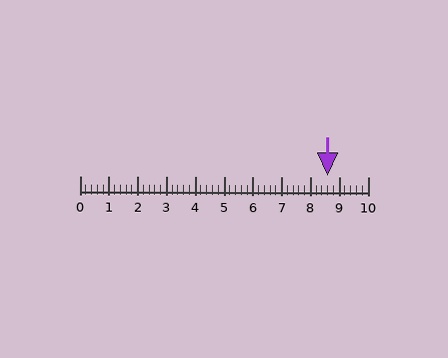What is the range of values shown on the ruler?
The ruler shows values from 0 to 10.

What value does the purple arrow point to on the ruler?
The purple arrow points to approximately 8.6.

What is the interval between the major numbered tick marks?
The major tick marks are spaced 1 units apart.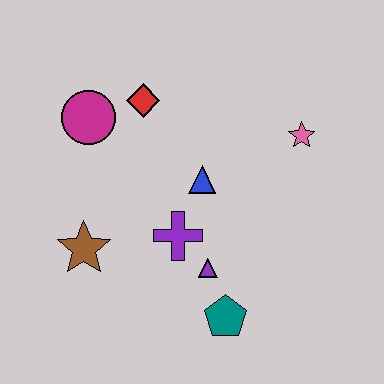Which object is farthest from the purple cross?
The pink star is farthest from the purple cross.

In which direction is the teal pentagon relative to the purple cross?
The teal pentagon is below the purple cross.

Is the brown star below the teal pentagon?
No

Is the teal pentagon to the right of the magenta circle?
Yes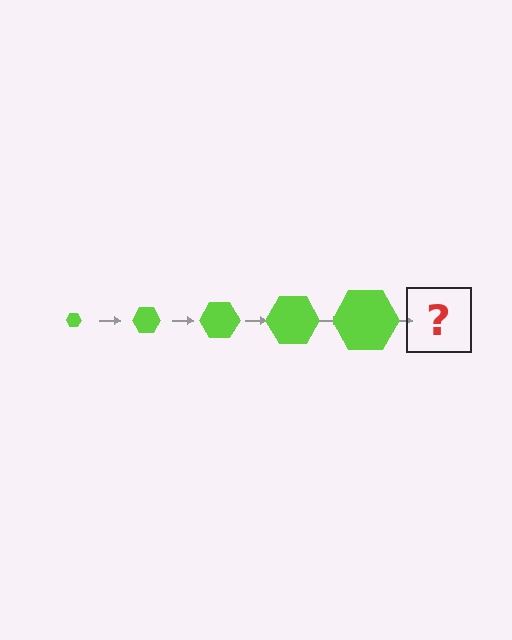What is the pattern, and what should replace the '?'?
The pattern is that the hexagon gets progressively larger each step. The '?' should be a lime hexagon, larger than the previous one.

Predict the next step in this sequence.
The next step is a lime hexagon, larger than the previous one.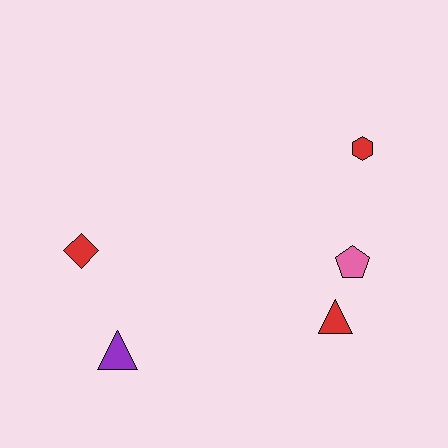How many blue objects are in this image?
There are no blue objects.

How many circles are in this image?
There are no circles.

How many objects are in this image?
There are 5 objects.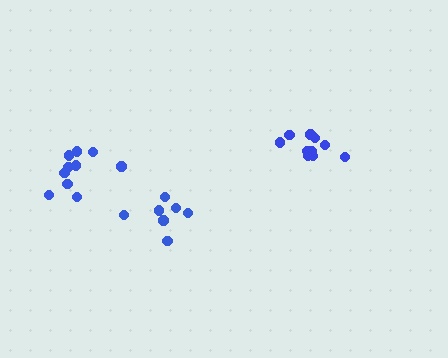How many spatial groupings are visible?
There are 3 spatial groupings.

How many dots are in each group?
Group 1: 10 dots, Group 2: 10 dots, Group 3: 7 dots (27 total).